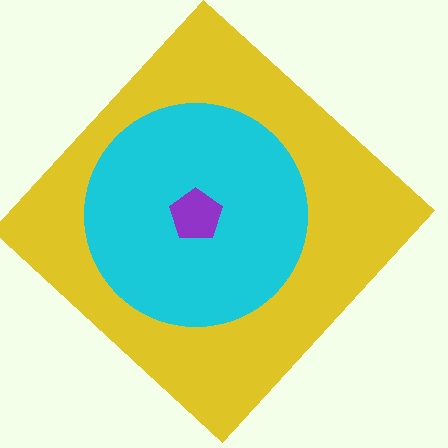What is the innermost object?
The purple pentagon.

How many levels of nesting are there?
3.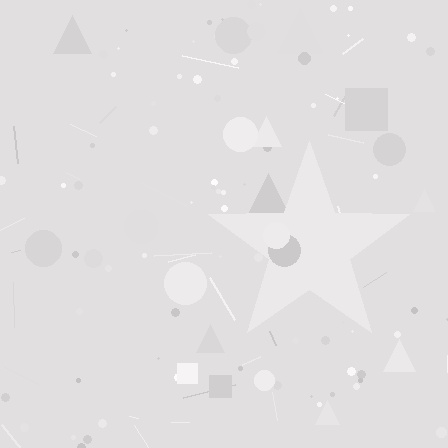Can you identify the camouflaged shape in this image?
The camouflaged shape is a star.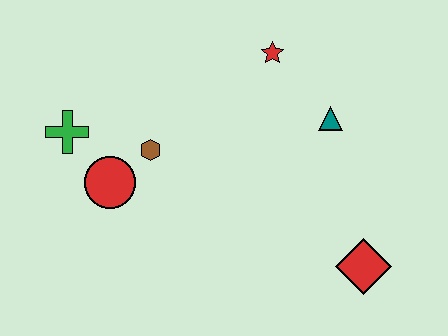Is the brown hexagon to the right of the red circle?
Yes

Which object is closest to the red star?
The teal triangle is closest to the red star.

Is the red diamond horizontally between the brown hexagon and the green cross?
No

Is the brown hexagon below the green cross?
Yes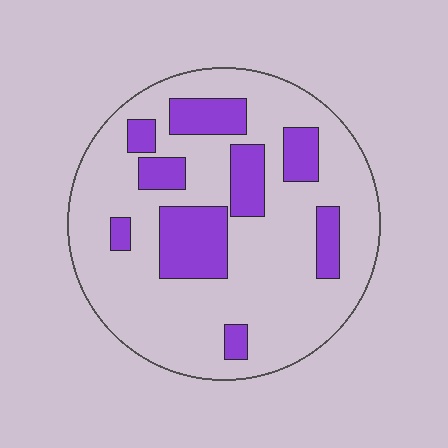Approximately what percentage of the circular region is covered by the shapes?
Approximately 25%.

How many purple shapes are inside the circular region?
9.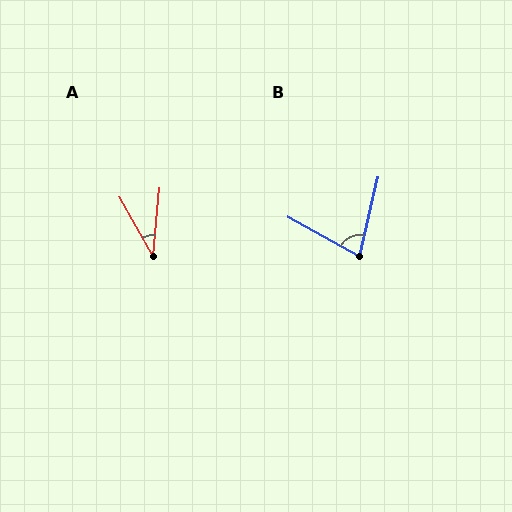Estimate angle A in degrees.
Approximately 35 degrees.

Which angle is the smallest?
A, at approximately 35 degrees.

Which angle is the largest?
B, at approximately 74 degrees.